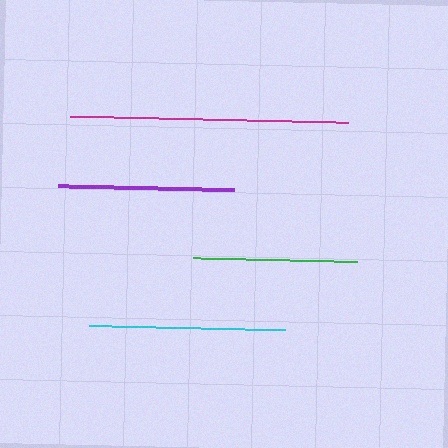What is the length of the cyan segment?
The cyan segment is approximately 196 pixels long.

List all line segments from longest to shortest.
From longest to shortest: magenta, cyan, purple, green.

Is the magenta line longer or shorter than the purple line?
The magenta line is longer than the purple line.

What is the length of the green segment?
The green segment is approximately 164 pixels long.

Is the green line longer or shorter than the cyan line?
The cyan line is longer than the green line.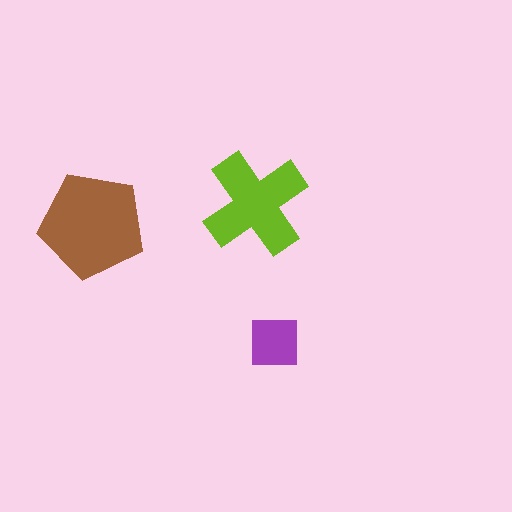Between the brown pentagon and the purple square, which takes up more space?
The brown pentagon.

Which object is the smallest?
The purple square.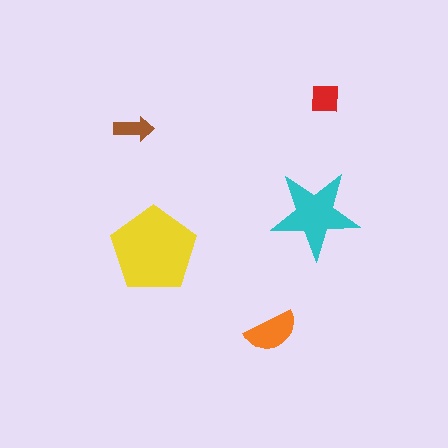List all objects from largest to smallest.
The yellow pentagon, the cyan star, the orange semicircle, the red square, the brown arrow.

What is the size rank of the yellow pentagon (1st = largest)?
1st.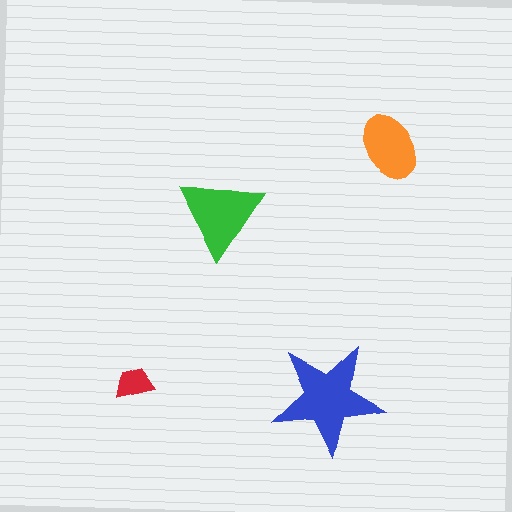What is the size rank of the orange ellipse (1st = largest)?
3rd.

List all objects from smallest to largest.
The red trapezoid, the orange ellipse, the green triangle, the blue star.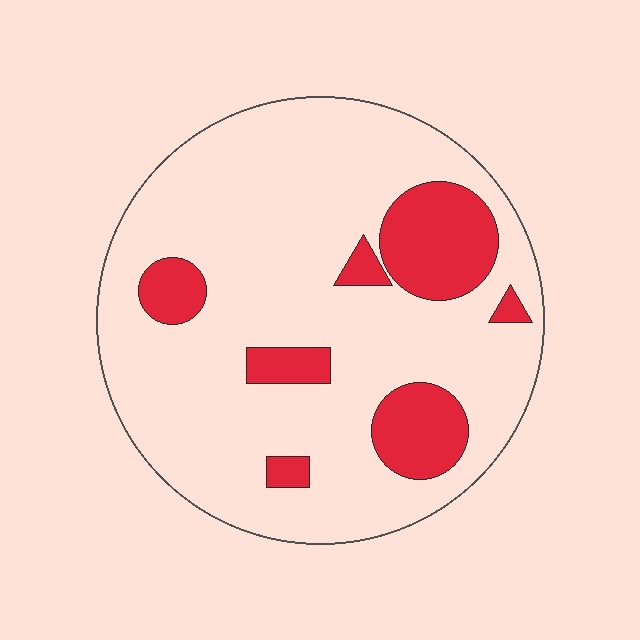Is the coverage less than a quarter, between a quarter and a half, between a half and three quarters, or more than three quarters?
Less than a quarter.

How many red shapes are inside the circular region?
7.